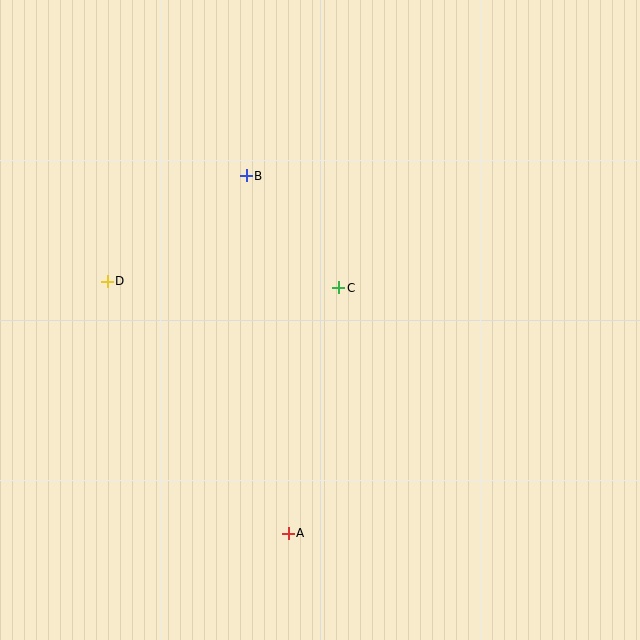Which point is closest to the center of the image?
Point C at (339, 288) is closest to the center.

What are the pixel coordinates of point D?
Point D is at (107, 281).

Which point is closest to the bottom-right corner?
Point A is closest to the bottom-right corner.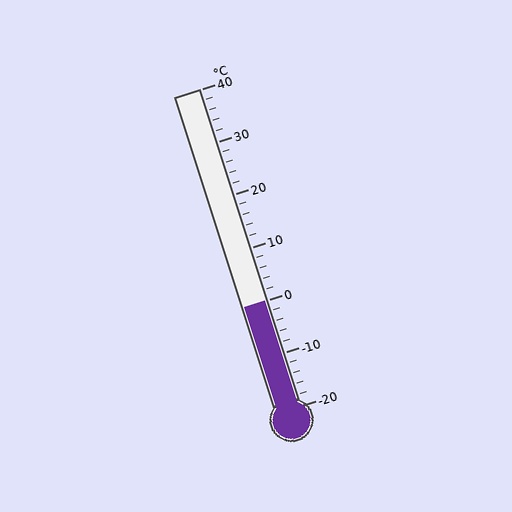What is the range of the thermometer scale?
The thermometer scale ranges from -20°C to 40°C.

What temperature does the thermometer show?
The thermometer shows approximately 0°C.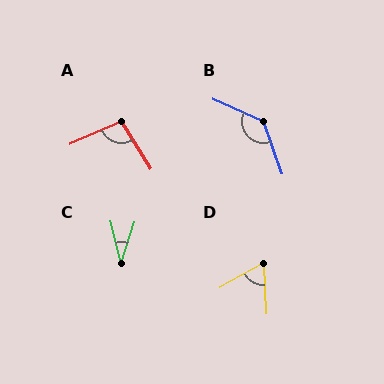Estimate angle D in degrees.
Approximately 63 degrees.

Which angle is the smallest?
C, at approximately 33 degrees.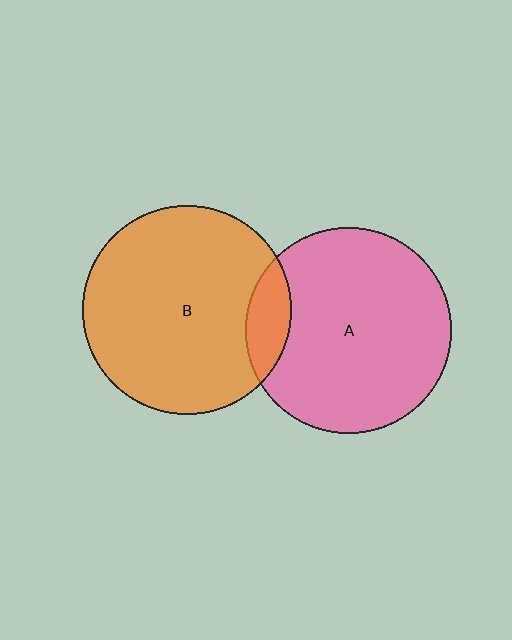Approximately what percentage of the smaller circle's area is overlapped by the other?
Approximately 10%.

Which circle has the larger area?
Circle B (orange).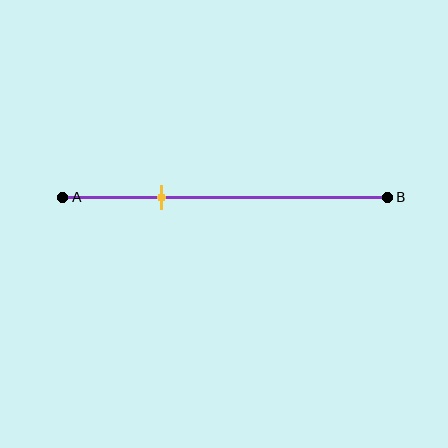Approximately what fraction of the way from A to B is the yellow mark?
The yellow mark is approximately 30% of the way from A to B.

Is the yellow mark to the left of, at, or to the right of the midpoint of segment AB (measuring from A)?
The yellow mark is to the left of the midpoint of segment AB.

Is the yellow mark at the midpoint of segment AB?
No, the mark is at about 30% from A, not at the 50% midpoint.